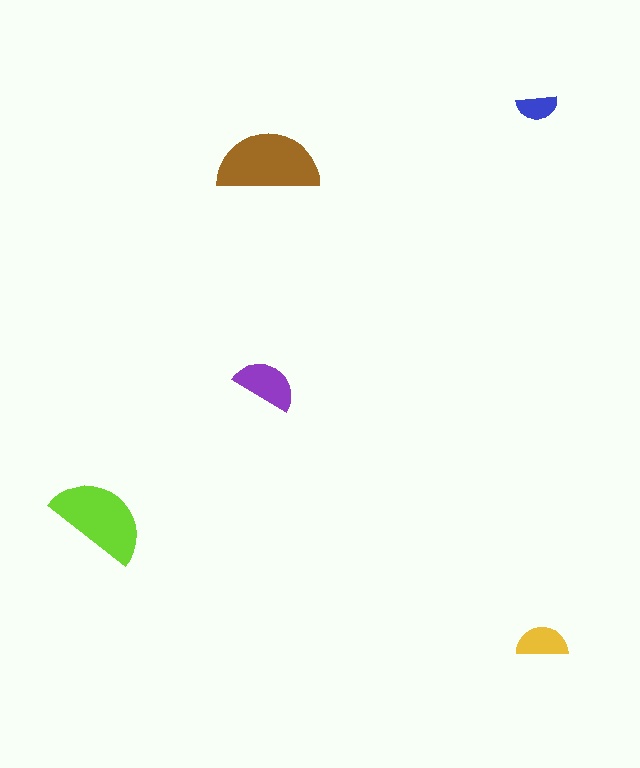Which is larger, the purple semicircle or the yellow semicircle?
The purple one.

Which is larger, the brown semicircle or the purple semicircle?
The brown one.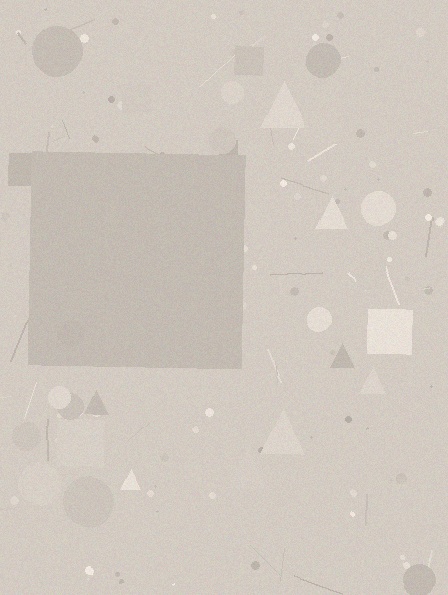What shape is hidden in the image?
A square is hidden in the image.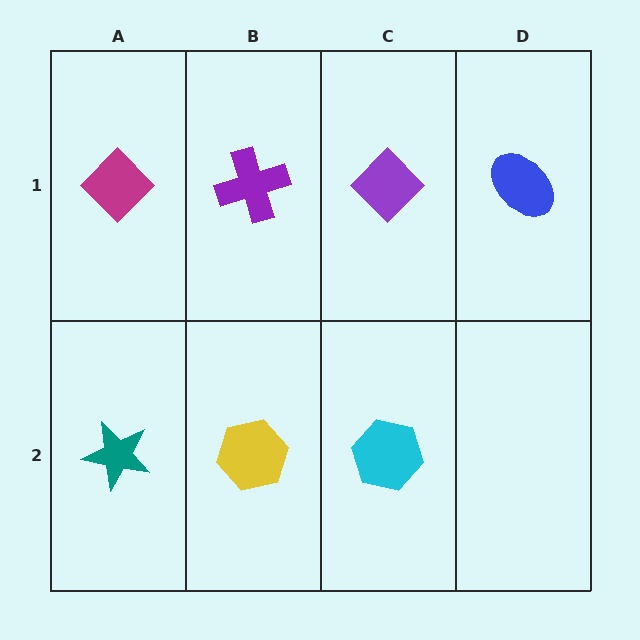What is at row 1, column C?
A purple diamond.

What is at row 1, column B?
A purple cross.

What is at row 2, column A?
A teal star.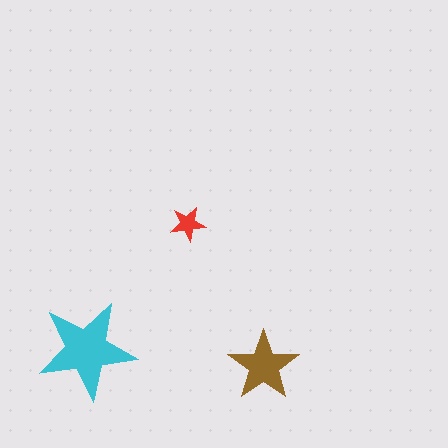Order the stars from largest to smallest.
the cyan one, the brown one, the red one.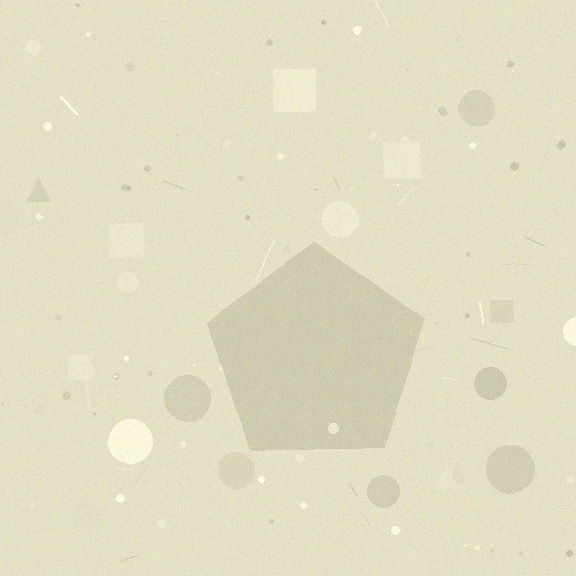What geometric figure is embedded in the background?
A pentagon is embedded in the background.